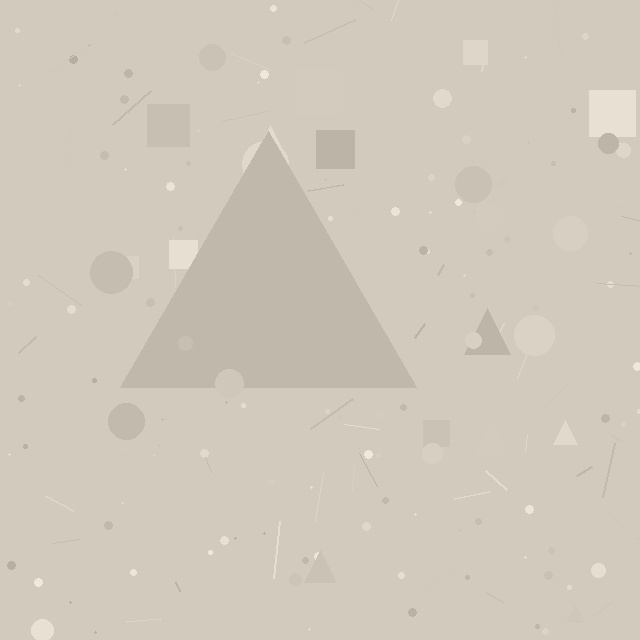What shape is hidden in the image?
A triangle is hidden in the image.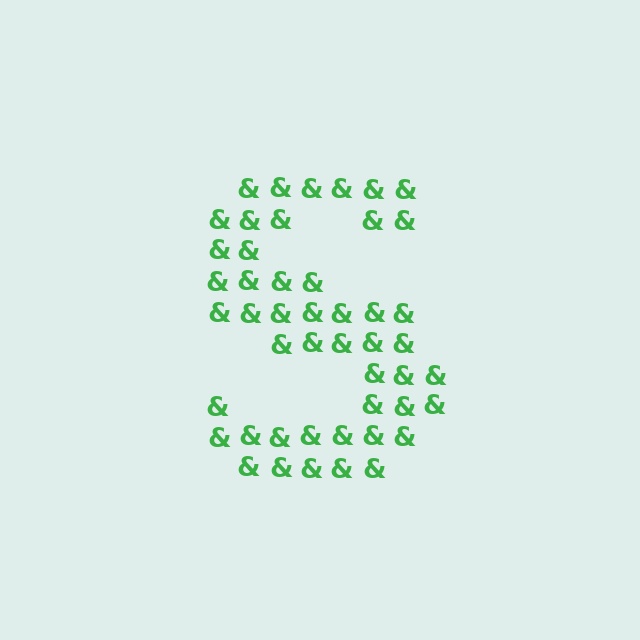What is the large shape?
The large shape is the letter S.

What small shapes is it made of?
It is made of small ampersands.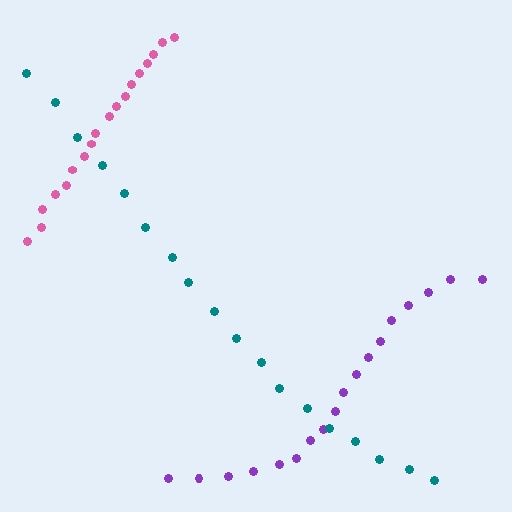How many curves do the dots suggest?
There are 3 distinct paths.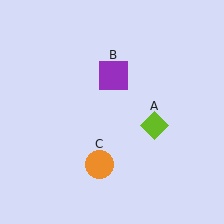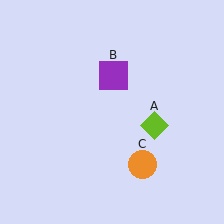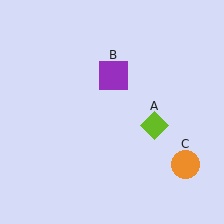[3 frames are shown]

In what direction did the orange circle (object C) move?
The orange circle (object C) moved right.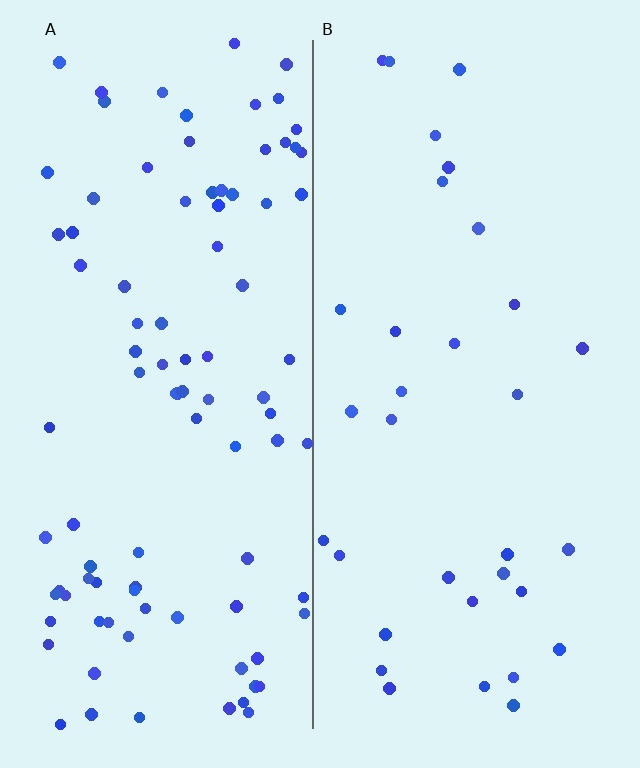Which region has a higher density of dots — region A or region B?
A (the left).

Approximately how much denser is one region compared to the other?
Approximately 2.8× — region A over region B.